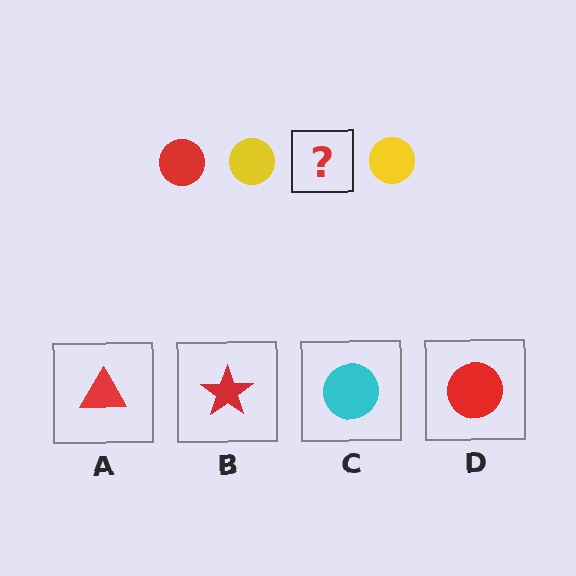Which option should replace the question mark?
Option D.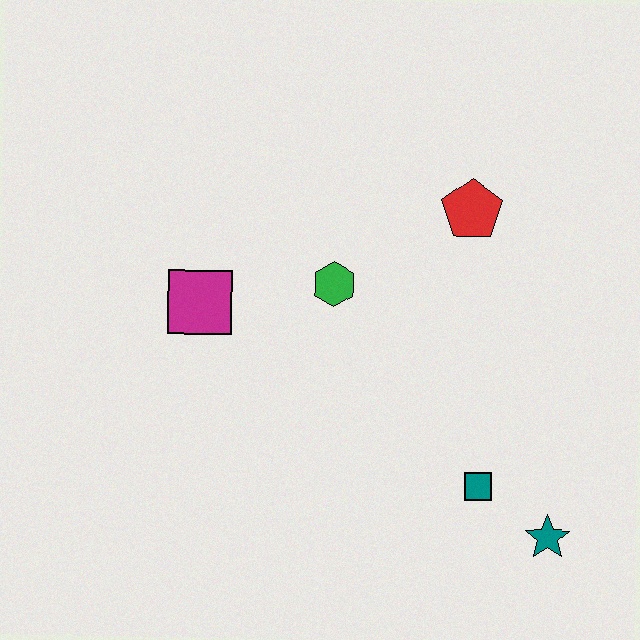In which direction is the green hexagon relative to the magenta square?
The green hexagon is to the right of the magenta square.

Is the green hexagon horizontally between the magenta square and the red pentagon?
Yes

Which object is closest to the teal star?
The teal square is closest to the teal star.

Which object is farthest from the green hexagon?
The teal star is farthest from the green hexagon.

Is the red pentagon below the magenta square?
No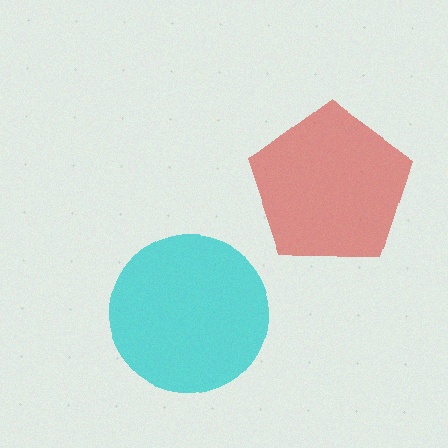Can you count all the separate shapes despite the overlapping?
Yes, there are 2 separate shapes.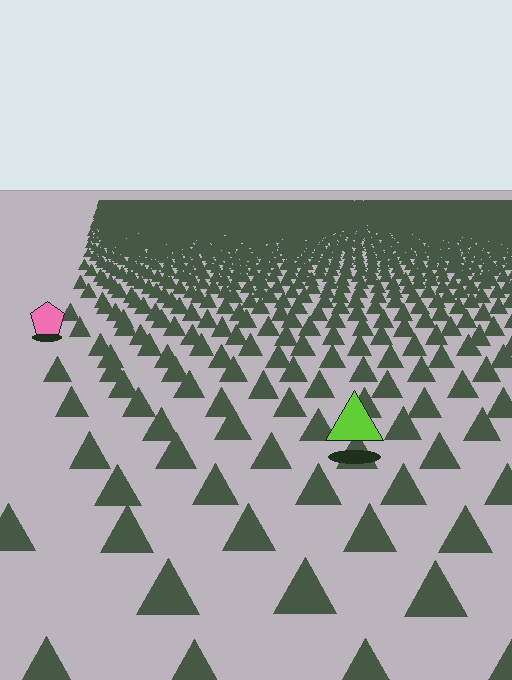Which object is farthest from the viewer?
The pink pentagon is farthest from the viewer. It appears smaller and the ground texture around it is denser.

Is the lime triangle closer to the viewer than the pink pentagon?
Yes. The lime triangle is closer — you can tell from the texture gradient: the ground texture is coarser near it.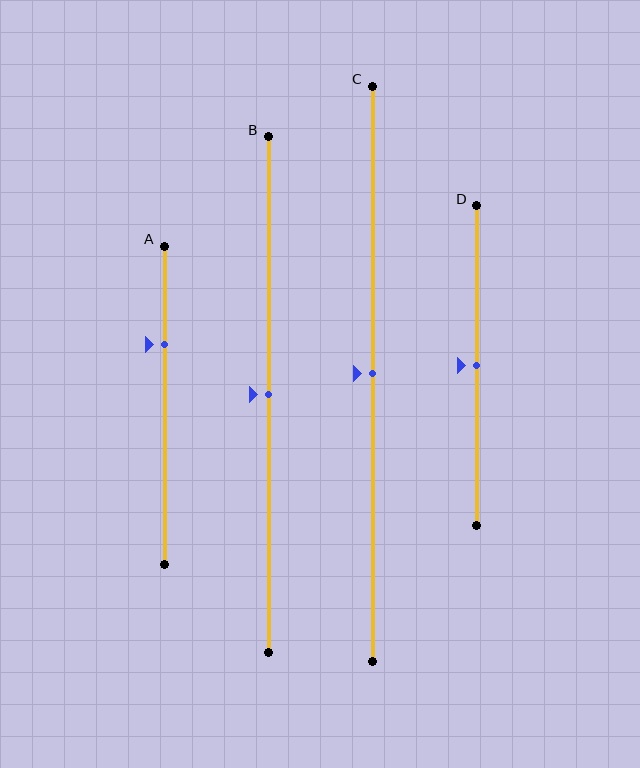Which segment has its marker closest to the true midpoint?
Segment B has its marker closest to the true midpoint.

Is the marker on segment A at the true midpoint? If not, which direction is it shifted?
No, the marker on segment A is shifted upward by about 19% of the segment length.